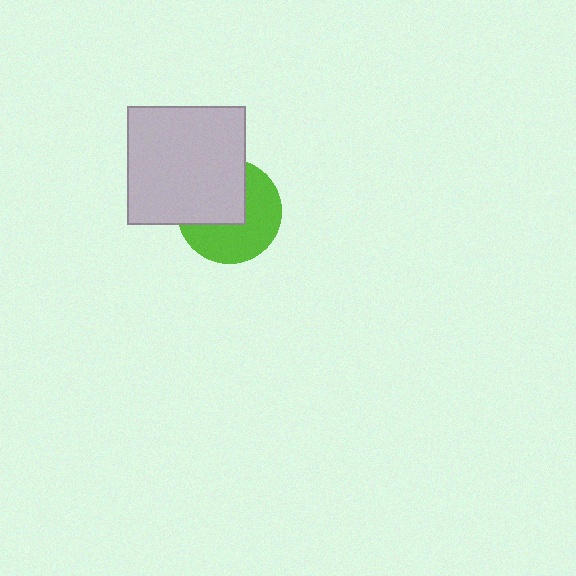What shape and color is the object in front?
The object in front is a light gray square.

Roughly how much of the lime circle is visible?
About half of it is visible (roughly 54%).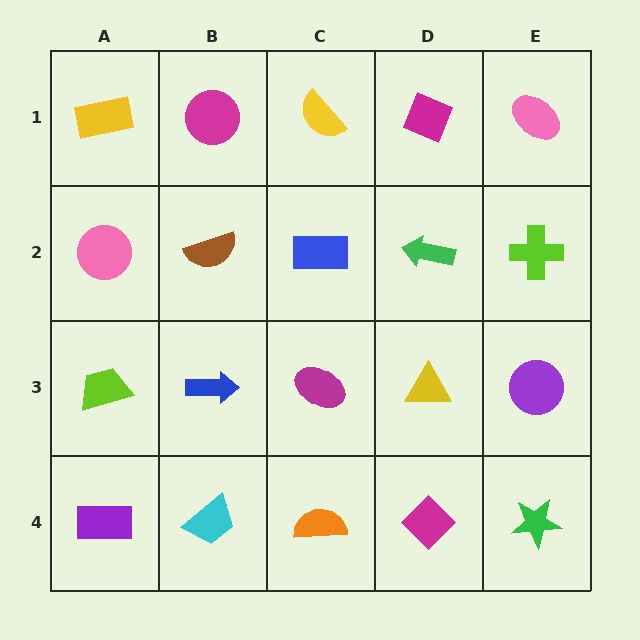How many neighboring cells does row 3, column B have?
4.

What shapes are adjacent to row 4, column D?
A yellow triangle (row 3, column D), an orange semicircle (row 4, column C), a green star (row 4, column E).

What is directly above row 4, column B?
A blue arrow.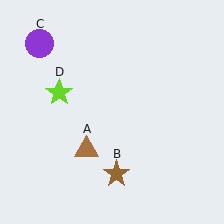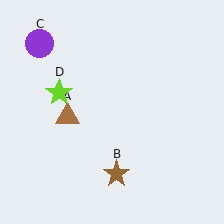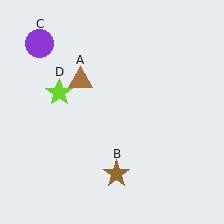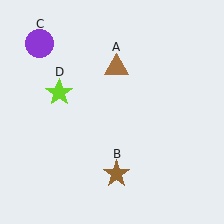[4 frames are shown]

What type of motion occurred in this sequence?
The brown triangle (object A) rotated clockwise around the center of the scene.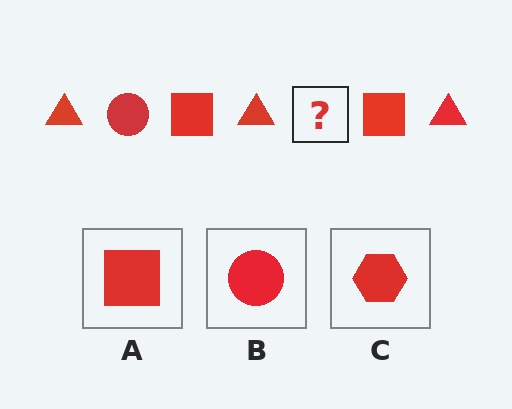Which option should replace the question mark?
Option B.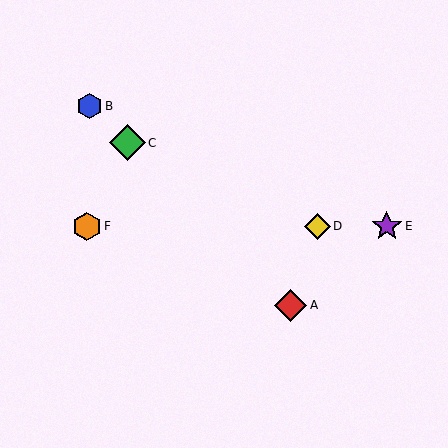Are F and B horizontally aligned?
No, F is at y≈226 and B is at y≈106.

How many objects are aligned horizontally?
3 objects (D, E, F) are aligned horizontally.